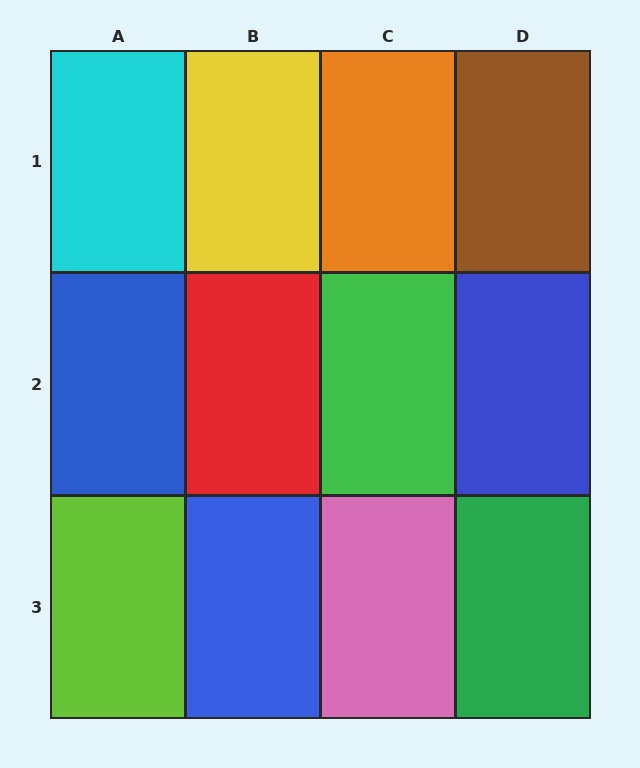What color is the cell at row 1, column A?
Cyan.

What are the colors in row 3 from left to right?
Lime, blue, pink, green.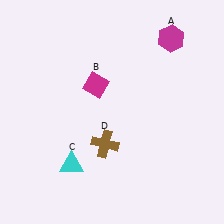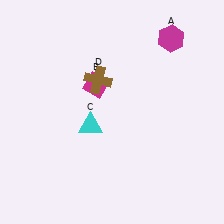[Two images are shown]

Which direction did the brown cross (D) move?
The brown cross (D) moved up.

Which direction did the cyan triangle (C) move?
The cyan triangle (C) moved up.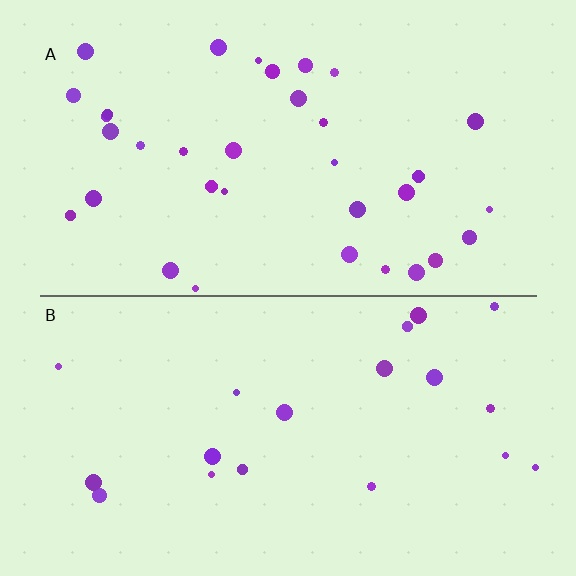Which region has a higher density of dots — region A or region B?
A (the top).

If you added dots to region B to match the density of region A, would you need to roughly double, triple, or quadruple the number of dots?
Approximately double.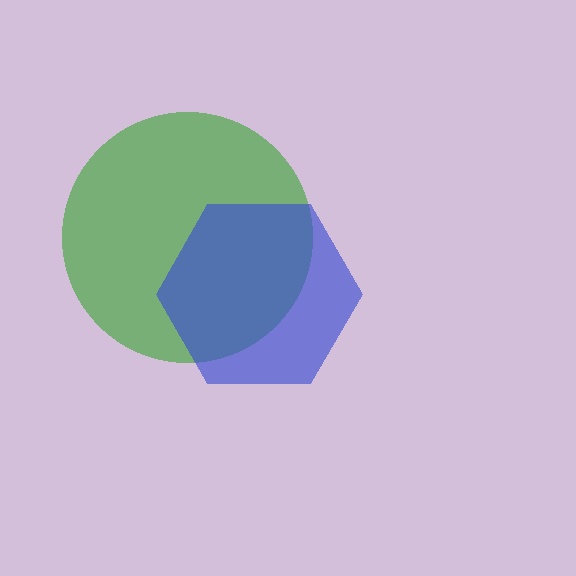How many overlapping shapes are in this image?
There are 2 overlapping shapes in the image.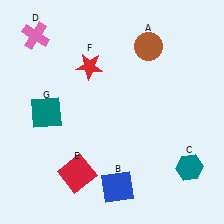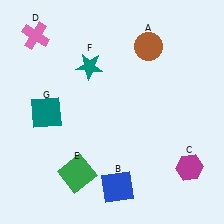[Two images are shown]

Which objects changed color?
C changed from teal to magenta. E changed from red to green. F changed from red to teal.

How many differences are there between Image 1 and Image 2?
There are 3 differences between the two images.